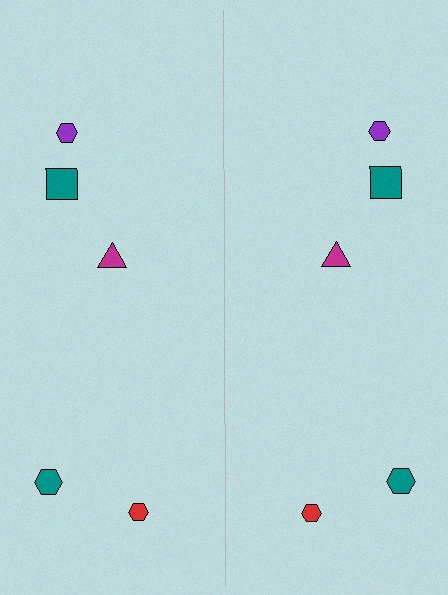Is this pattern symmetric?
Yes, this pattern has bilateral (reflection) symmetry.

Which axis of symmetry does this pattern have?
The pattern has a vertical axis of symmetry running through the center of the image.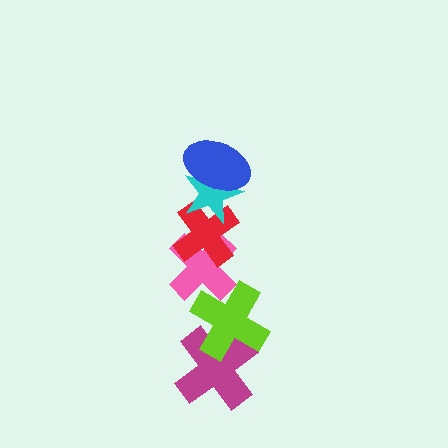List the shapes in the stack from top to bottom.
From top to bottom: the blue ellipse, the cyan star, the red cross, the pink cross, the lime cross, the magenta cross.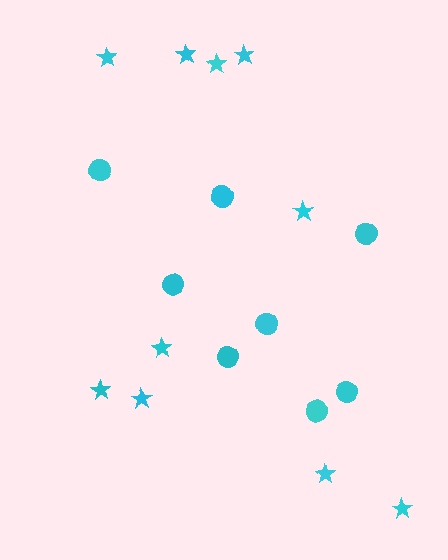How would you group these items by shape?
There are 2 groups: one group of stars (10) and one group of circles (8).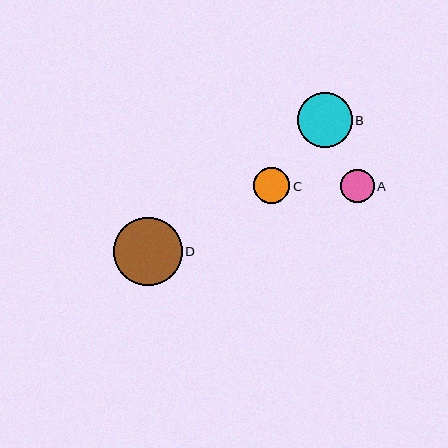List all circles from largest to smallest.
From largest to smallest: D, B, C, A.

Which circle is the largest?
Circle D is the largest with a size of approximately 68 pixels.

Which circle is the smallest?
Circle A is the smallest with a size of approximately 33 pixels.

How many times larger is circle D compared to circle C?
Circle D is approximately 1.9 times the size of circle C.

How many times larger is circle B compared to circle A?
Circle B is approximately 1.7 times the size of circle A.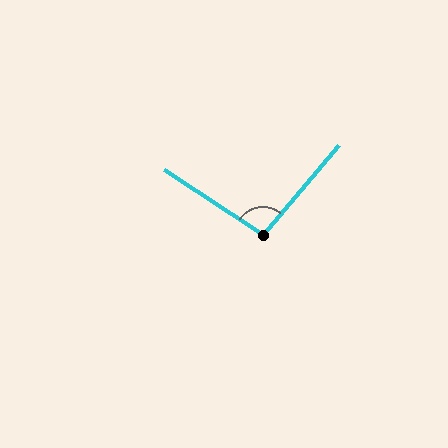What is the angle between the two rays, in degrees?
Approximately 97 degrees.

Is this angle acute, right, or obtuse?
It is obtuse.